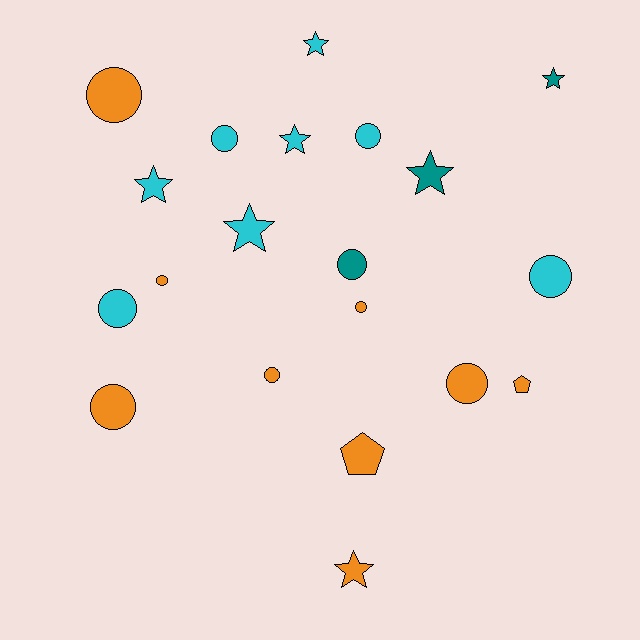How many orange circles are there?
There are 6 orange circles.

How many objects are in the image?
There are 20 objects.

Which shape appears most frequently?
Circle, with 11 objects.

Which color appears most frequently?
Orange, with 9 objects.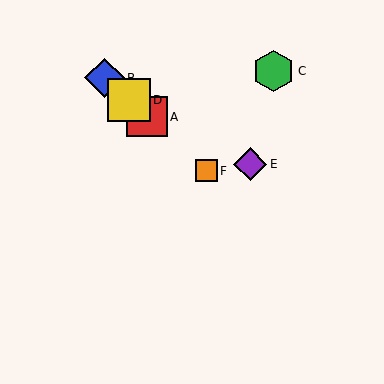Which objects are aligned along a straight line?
Objects A, B, D, F are aligned along a straight line.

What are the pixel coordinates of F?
Object F is at (206, 171).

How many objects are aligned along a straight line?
4 objects (A, B, D, F) are aligned along a straight line.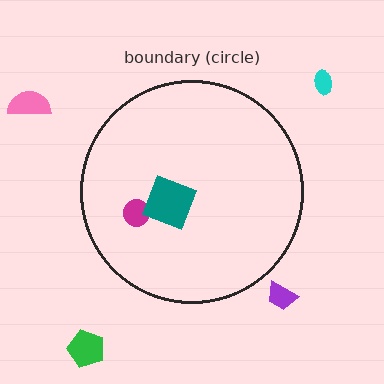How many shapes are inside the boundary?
2 inside, 4 outside.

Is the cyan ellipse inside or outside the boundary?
Outside.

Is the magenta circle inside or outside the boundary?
Inside.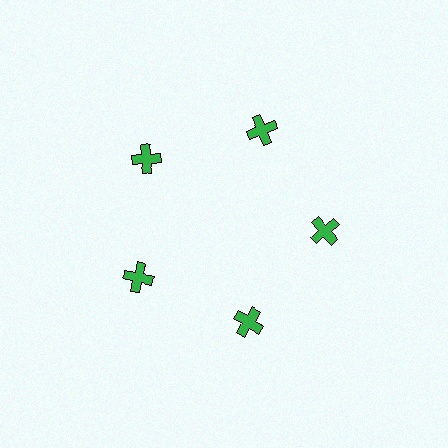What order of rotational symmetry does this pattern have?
This pattern has 5-fold rotational symmetry.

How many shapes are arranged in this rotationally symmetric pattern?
There are 5 shapes, arranged in 5 groups of 1.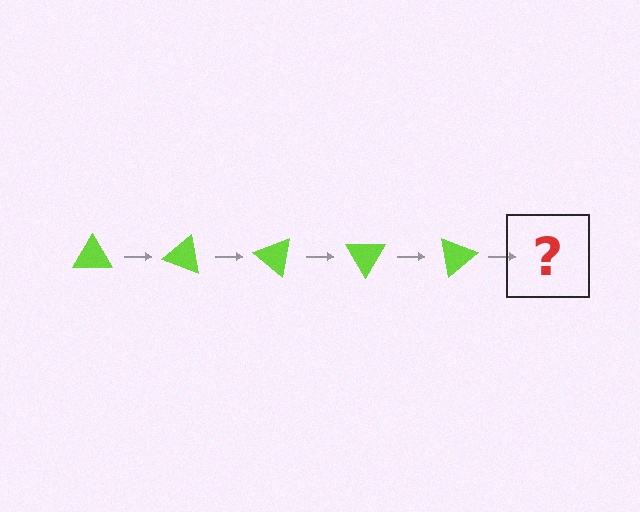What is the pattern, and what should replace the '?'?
The pattern is that the triangle rotates 20 degrees each step. The '?' should be a lime triangle rotated 100 degrees.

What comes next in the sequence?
The next element should be a lime triangle rotated 100 degrees.